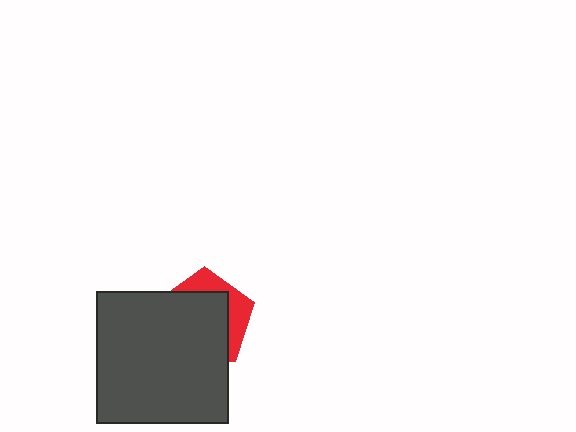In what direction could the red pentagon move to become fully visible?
The red pentagon could move toward the upper-right. That would shift it out from behind the dark gray square entirely.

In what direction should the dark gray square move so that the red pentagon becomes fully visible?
The dark gray square should move toward the lower-left. That is the shortest direction to clear the overlap and leave the red pentagon fully visible.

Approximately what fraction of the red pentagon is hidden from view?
Roughly 70% of the red pentagon is hidden behind the dark gray square.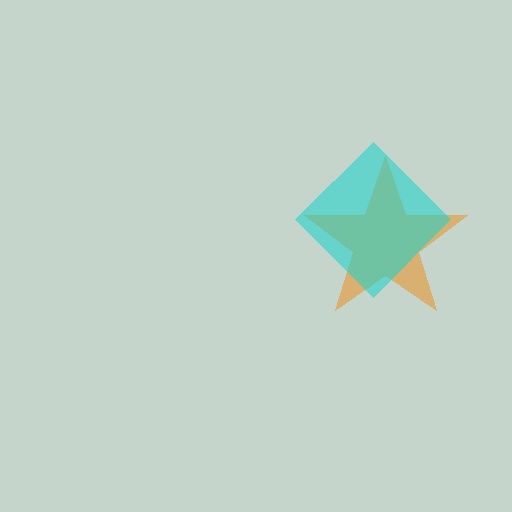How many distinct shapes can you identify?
There are 2 distinct shapes: an orange star, a cyan diamond.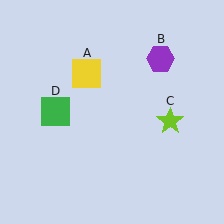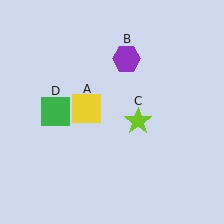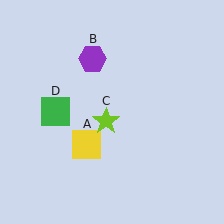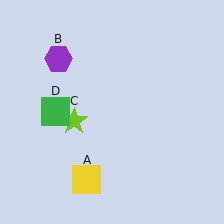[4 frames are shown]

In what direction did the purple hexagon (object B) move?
The purple hexagon (object B) moved left.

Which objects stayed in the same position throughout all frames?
Green square (object D) remained stationary.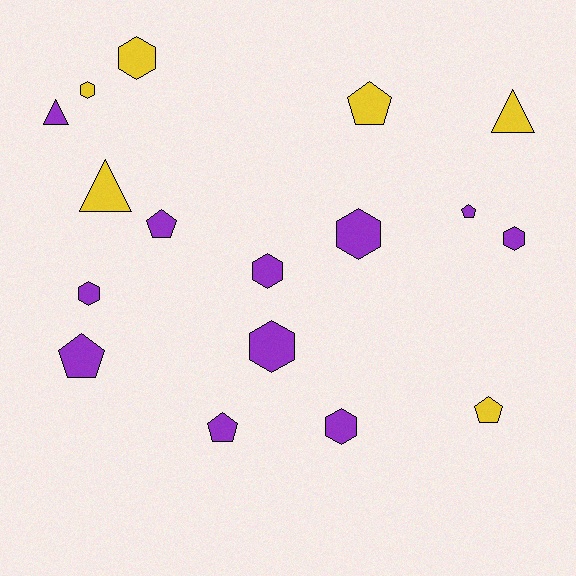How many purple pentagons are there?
There are 4 purple pentagons.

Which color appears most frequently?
Purple, with 11 objects.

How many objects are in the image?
There are 17 objects.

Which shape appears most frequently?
Hexagon, with 8 objects.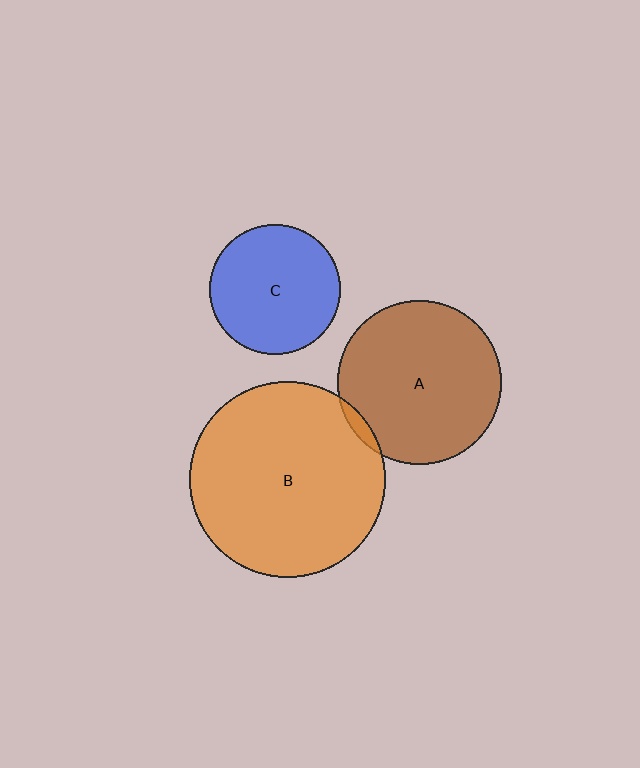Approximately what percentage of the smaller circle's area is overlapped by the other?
Approximately 5%.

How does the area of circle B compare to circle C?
Approximately 2.3 times.